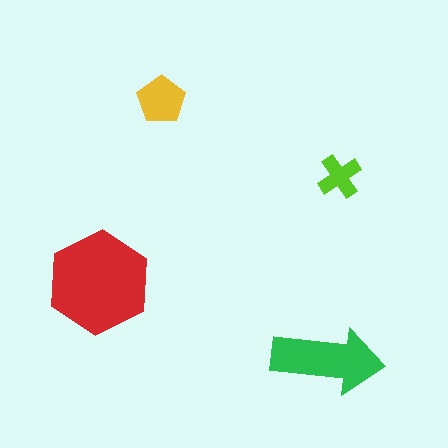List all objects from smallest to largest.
The lime cross, the yellow pentagon, the green arrow, the red hexagon.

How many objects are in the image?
There are 4 objects in the image.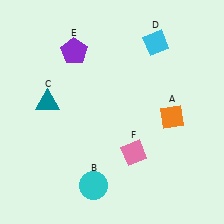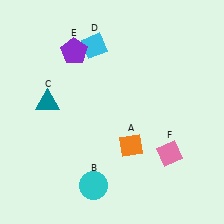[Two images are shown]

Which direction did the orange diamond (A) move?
The orange diamond (A) moved left.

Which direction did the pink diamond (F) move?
The pink diamond (F) moved right.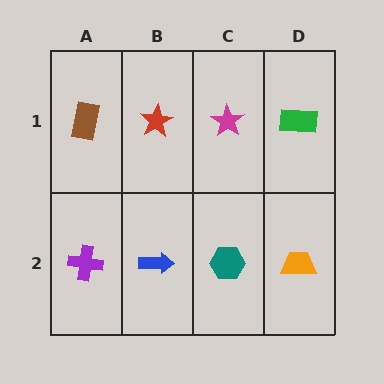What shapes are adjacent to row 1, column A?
A purple cross (row 2, column A), a red star (row 1, column B).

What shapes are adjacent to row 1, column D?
An orange trapezoid (row 2, column D), a magenta star (row 1, column C).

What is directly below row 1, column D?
An orange trapezoid.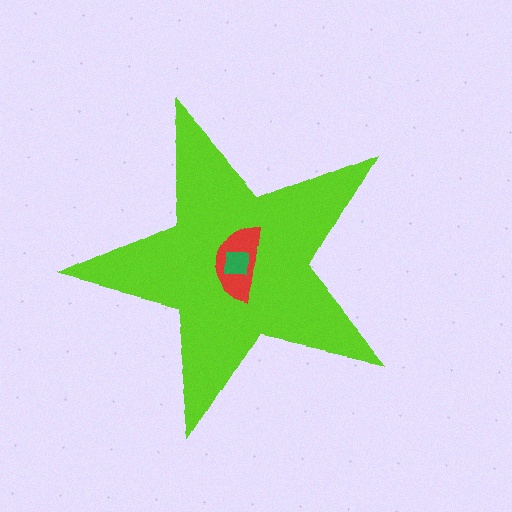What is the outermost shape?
The lime star.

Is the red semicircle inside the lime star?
Yes.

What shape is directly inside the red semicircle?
The green square.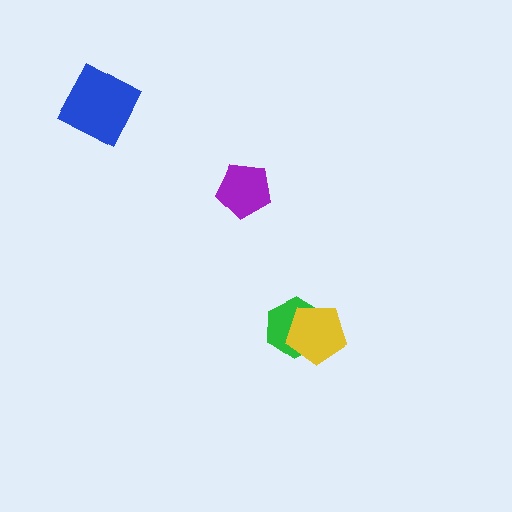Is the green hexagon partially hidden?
Yes, it is partially covered by another shape.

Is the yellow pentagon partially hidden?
No, no other shape covers it.